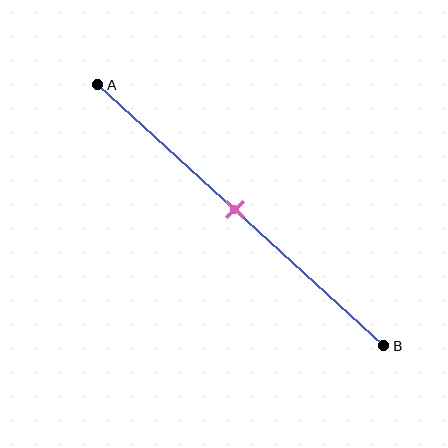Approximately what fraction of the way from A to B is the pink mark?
The pink mark is approximately 50% of the way from A to B.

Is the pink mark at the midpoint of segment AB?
Yes, the mark is approximately at the midpoint.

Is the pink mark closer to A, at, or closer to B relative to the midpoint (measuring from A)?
The pink mark is approximately at the midpoint of segment AB.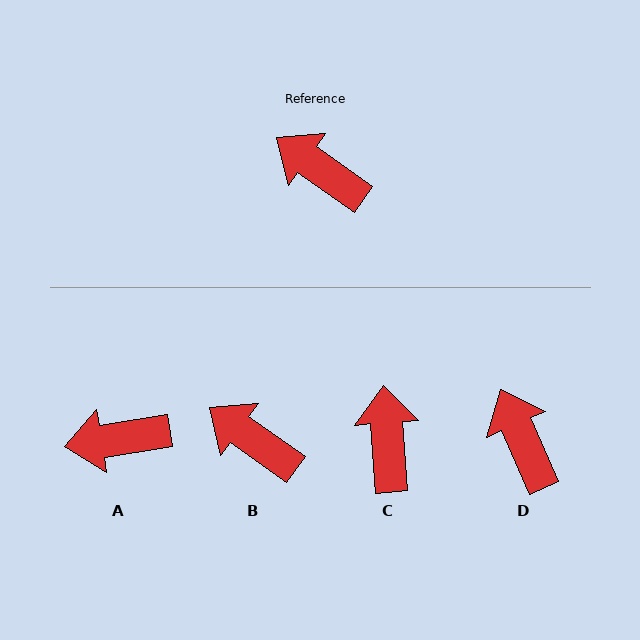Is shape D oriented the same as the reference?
No, it is off by about 30 degrees.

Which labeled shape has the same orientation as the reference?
B.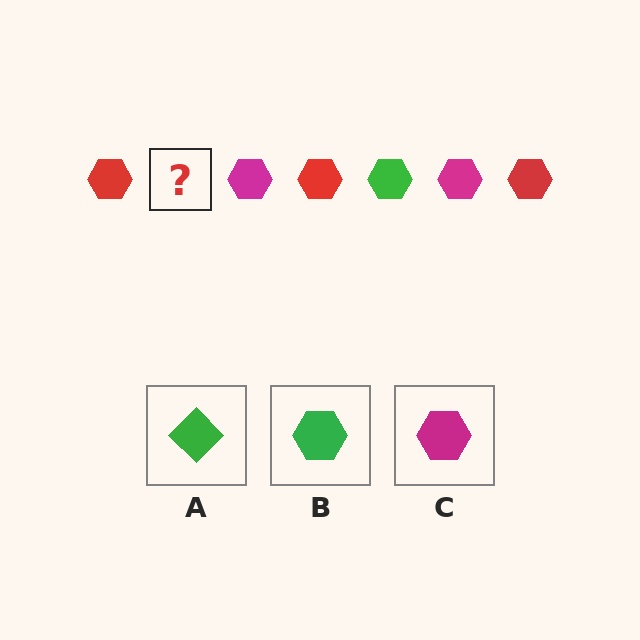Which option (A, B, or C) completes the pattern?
B.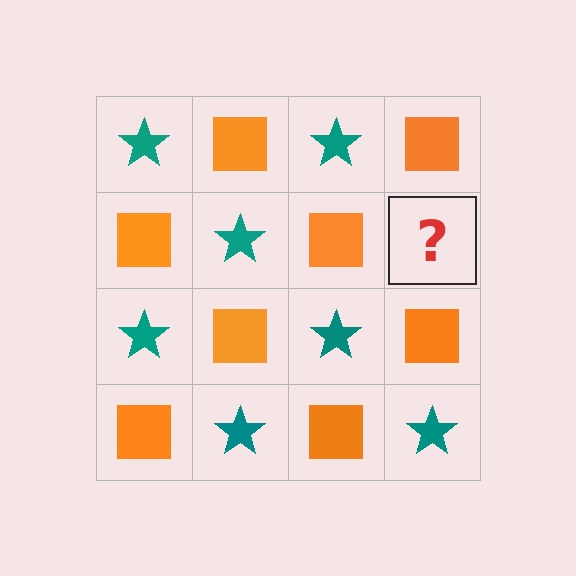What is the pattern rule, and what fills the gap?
The rule is that it alternates teal star and orange square in a checkerboard pattern. The gap should be filled with a teal star.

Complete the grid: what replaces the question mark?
The question mark should be replaced with a teal star.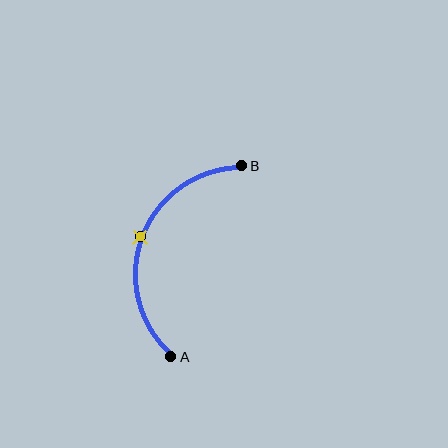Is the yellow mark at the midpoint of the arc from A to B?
Yes. The yellow mark lies on the arc at equal arc-length from both A and B — it is the arc midpoint.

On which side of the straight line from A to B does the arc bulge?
The arc bulges to the left of the straight line connecting A and B.